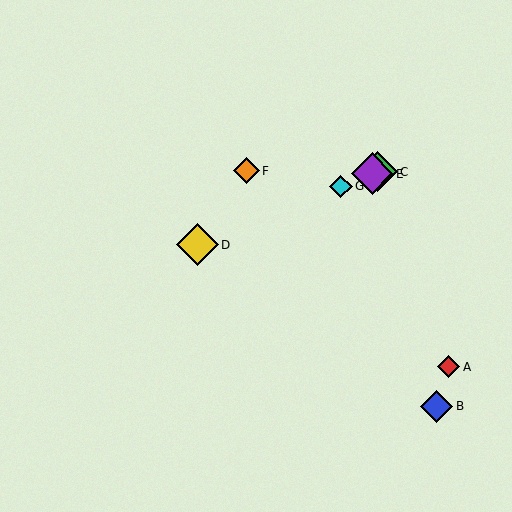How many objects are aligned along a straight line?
4 objects (C, D, E, G) are aligned along a straight line.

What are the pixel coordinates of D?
Object D is at (197, 245).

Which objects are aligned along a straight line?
Objects C, D, E, G are aligned along a straight line.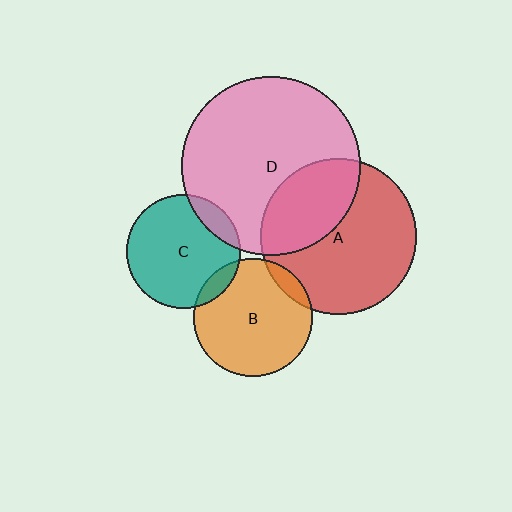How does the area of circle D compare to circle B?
Approximately 2.3 times.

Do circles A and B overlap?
Yes.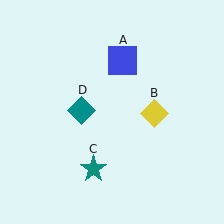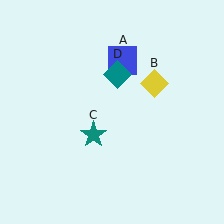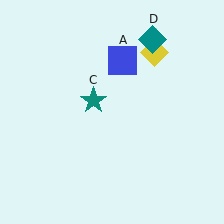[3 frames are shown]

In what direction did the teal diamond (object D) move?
The teal diamond (object D) moved up and to the right.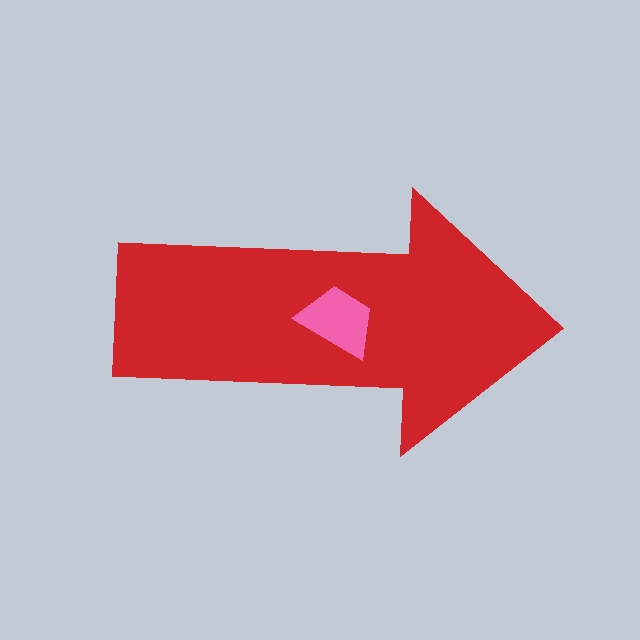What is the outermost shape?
The red arrow.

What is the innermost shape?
The pink trapezoid.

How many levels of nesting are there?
2.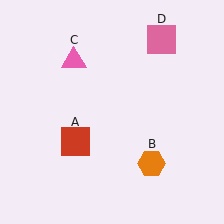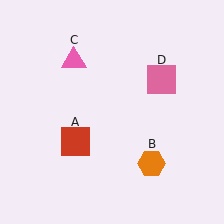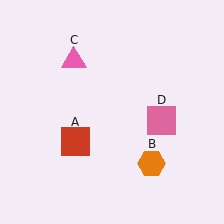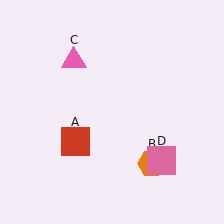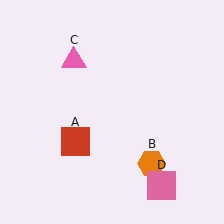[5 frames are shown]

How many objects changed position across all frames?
1 object changed position: pink square (object D).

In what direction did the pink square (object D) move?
The pink square (object D) moved down.